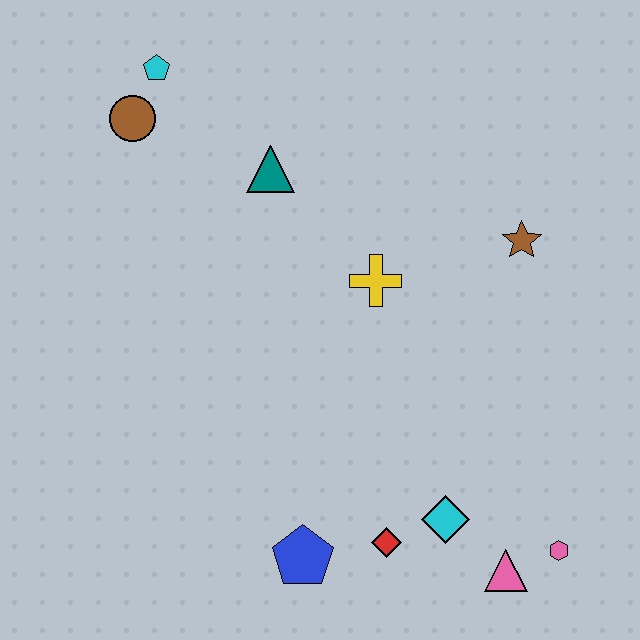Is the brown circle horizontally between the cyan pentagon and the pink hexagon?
No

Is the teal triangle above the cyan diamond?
Yes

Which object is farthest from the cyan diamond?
The cyan pentagon is farthest from the cyan diamond.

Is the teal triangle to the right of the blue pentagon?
No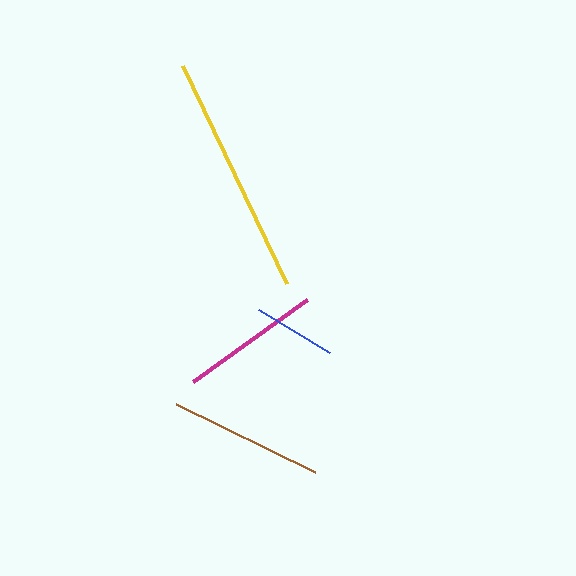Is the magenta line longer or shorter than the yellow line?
The yellow line is longer than the magenta line.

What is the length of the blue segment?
The blue segment is approximately 83 pixels long.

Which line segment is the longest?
The yellow line is the longest at approximately 241 pixels.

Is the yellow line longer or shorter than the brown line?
The yellow line is longer than the brown line.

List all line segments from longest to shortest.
From longest to shortest: yellow, brown, magenta, blue.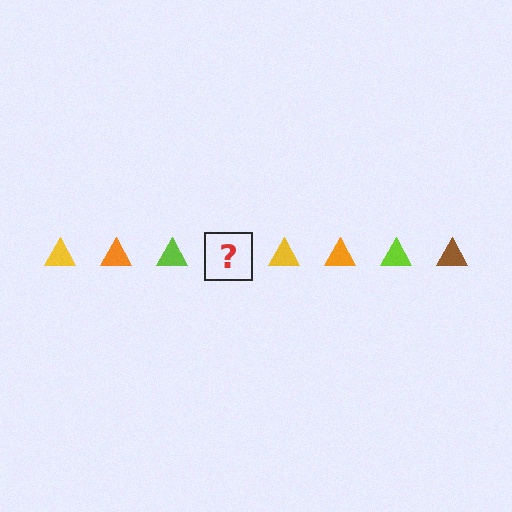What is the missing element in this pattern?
The missing element is a brown triangle.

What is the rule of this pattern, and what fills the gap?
The rule is that the pattern cycles through yellow, orange, lime, brown triangles. The gap should be filled with a brown triangle.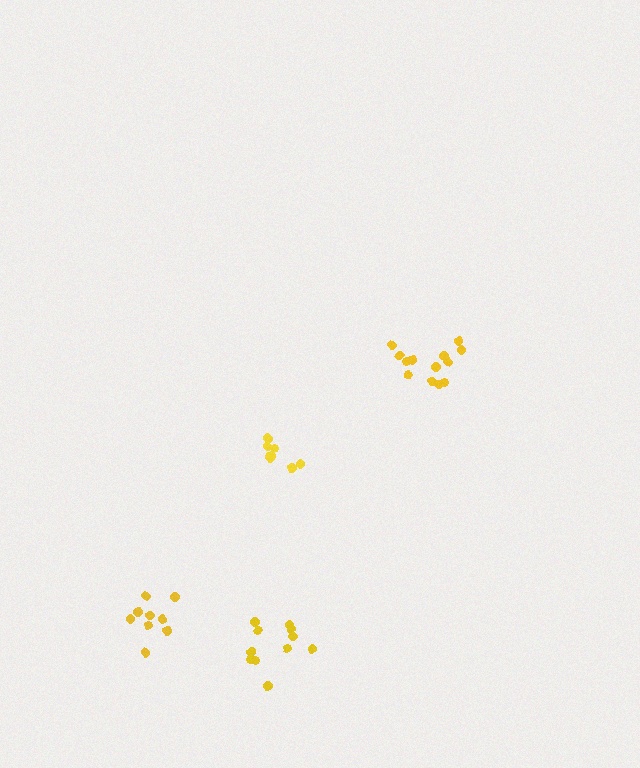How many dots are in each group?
Group 1: 9 dots, Group 2: 11 dots, Group 3: 13 dots, Group 4: 7 dots (40 total).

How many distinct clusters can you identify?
There are 4 distinct clusters.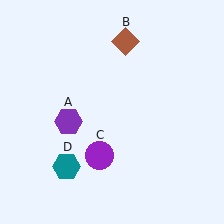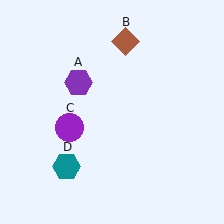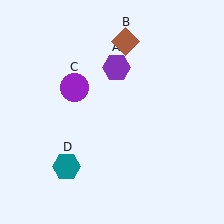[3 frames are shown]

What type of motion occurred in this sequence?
The purple hexagon (object A), purple circle (object C) rotated clockwise around the center of the scene.